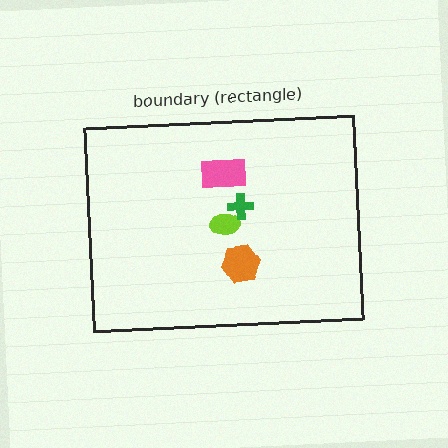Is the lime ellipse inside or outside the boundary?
Inside.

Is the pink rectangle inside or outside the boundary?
Inside.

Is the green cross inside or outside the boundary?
Inside.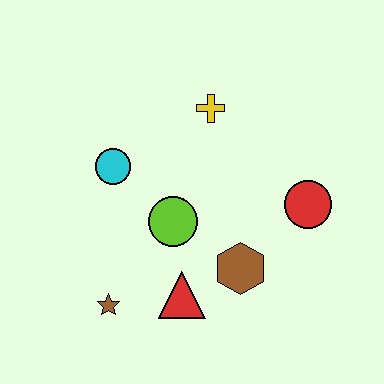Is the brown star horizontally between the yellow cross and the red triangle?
No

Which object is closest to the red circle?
The brown hexagon is closest to the red circle.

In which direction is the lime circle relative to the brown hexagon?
The lime circle is to the left of the brown hexagon.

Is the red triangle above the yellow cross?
No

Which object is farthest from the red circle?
The brown star is farthest from the red circle.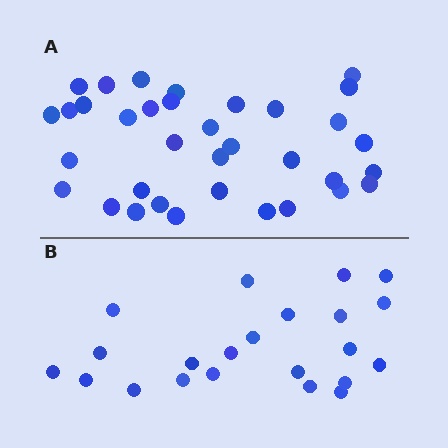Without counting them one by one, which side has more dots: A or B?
Region A (the top region) has more dots.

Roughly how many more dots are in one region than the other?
Region A has approximately 15 more dots than region B.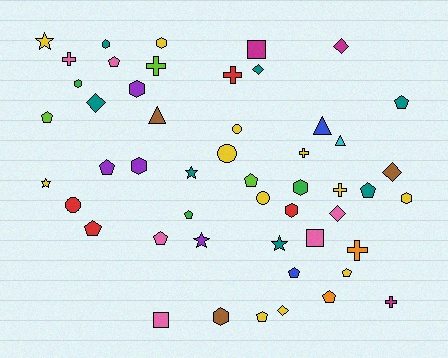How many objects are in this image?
There are 50 objects.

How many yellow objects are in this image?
There are 12 yellow objects.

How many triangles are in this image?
There are 3 triangles.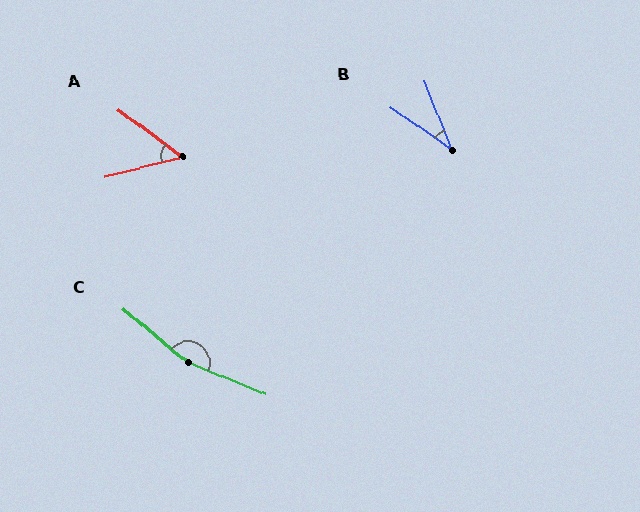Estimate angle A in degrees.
Approximately 50 degrees.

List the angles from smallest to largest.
B (34°), A (50°), C (162°).